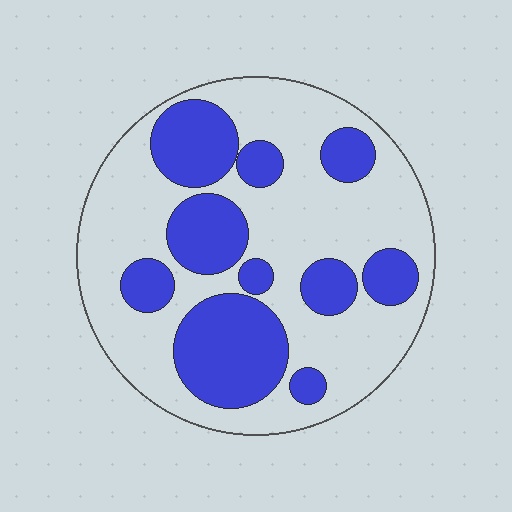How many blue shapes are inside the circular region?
10.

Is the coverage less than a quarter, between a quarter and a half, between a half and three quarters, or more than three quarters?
Between a quarter and a half.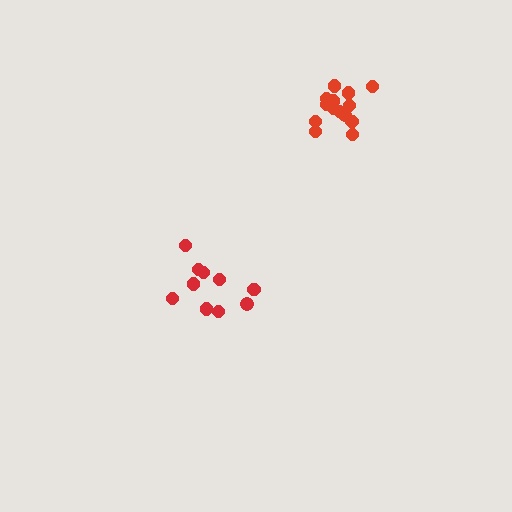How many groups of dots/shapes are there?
There are 2 groups.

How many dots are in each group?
Group 1: 10 dots, Group 2: 14 dots (24 total).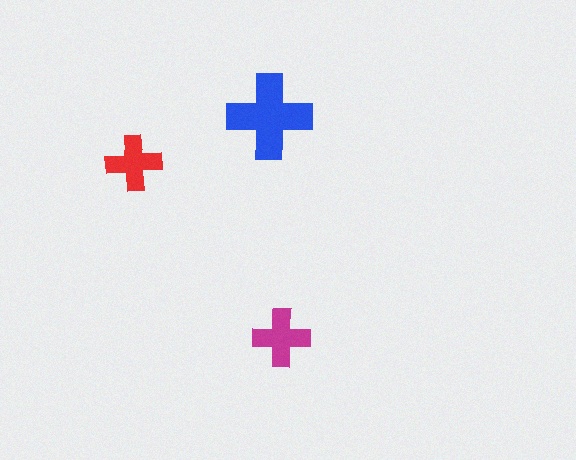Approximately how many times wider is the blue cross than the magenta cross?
About 1.5 times wider.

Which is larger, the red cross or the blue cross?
The blue one.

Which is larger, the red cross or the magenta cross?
The magenta one.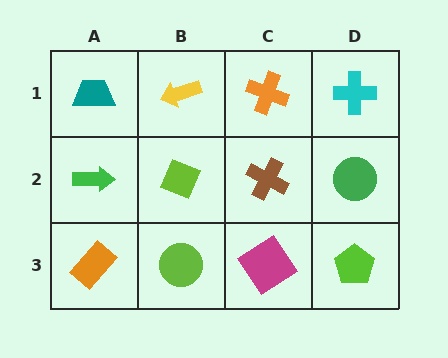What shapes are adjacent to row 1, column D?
A green circle (row 2, column D), an orange cross (row 1, column C).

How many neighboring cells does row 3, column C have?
3.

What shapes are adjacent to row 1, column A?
A green arrow (row 2, column A), a yellow arrow (row 1, column B).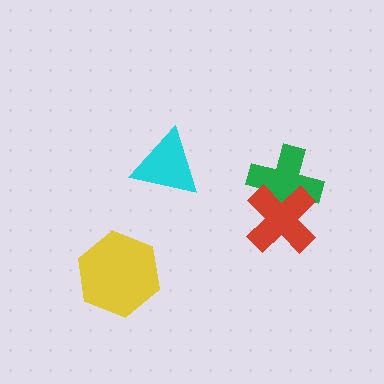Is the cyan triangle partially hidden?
No, no other shape covers it.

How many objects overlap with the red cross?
1 object overlaps with the red cross.